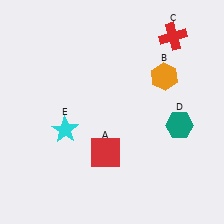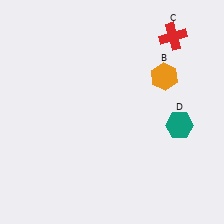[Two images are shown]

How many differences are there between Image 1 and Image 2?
There are 2 differences between the two images.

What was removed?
The cyan star (E), the red square (A) were removed in Image 2.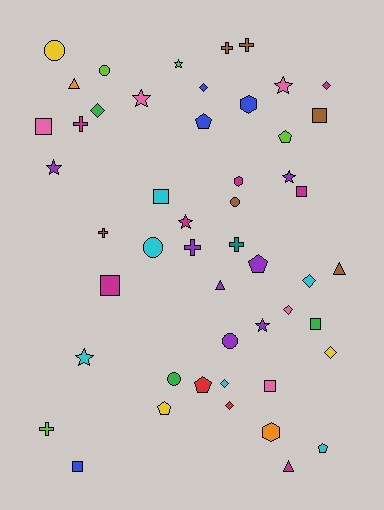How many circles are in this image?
There are 6 circles.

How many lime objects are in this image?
There are 4 lime objects.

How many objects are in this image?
There are 50 objects.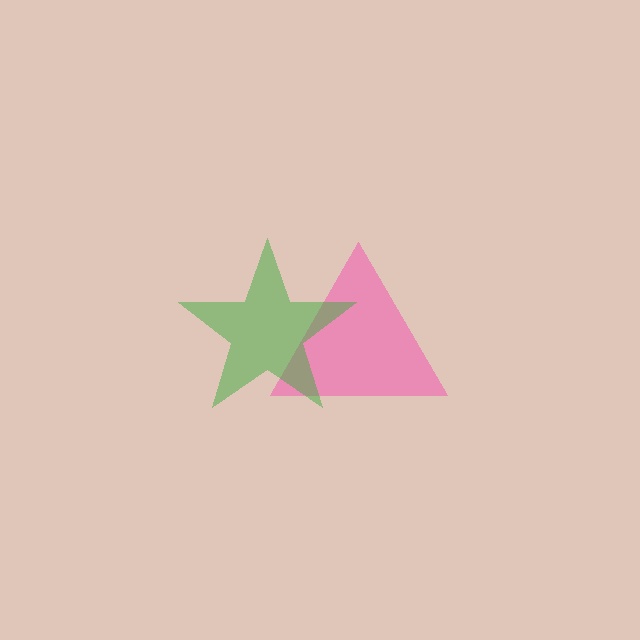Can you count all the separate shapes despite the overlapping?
Yes, there are 2 separate shapes.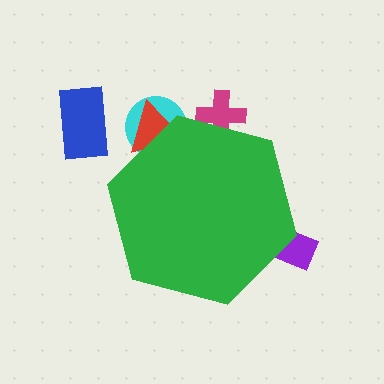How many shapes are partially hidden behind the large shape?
4 shapes are partially hidden.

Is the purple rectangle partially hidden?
Yes, the purple rectangle is partially hidden behind the green hexagon.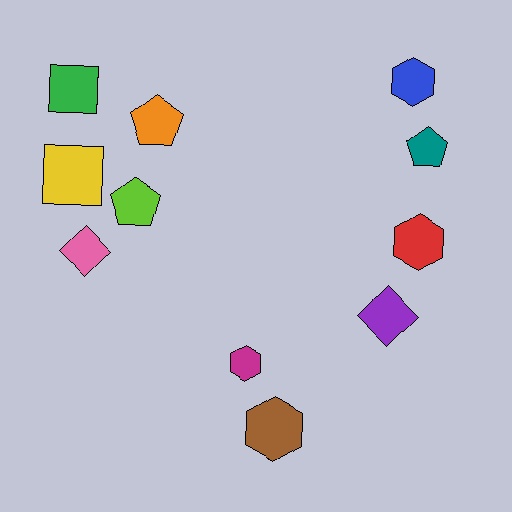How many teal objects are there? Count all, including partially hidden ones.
There is 1 teal object.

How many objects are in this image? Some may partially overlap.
There are 11 objects.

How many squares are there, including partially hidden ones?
There are 2 squares.